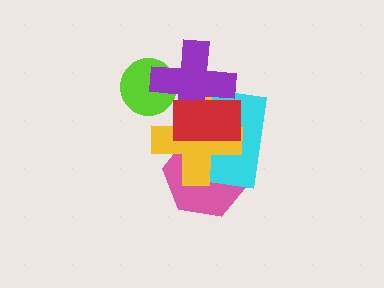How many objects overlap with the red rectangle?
4 objects overlap with the red rectangle.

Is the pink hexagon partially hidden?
Yes, it is partially covered by another shape.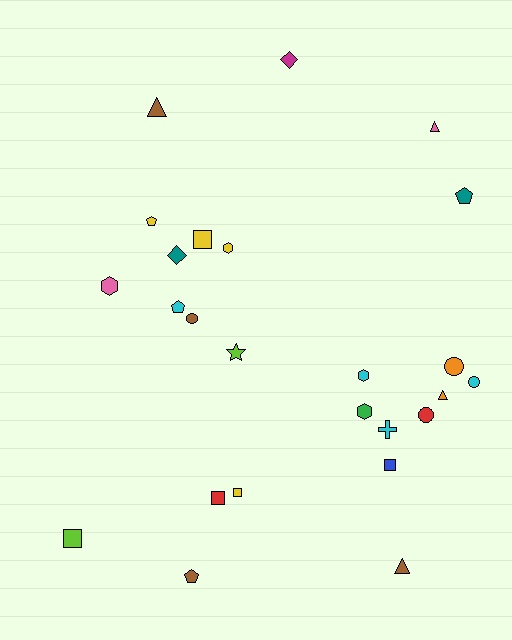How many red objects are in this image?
There are 2 red objects.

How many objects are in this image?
There are 25 objects.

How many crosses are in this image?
There is 1 cross.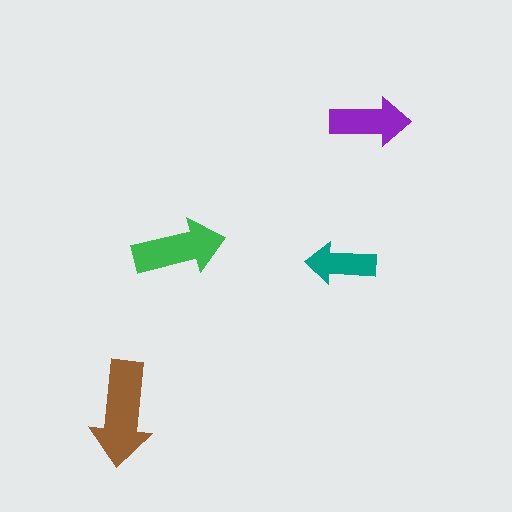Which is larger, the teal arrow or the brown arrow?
The brown one.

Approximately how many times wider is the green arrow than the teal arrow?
About 1.5 times wider.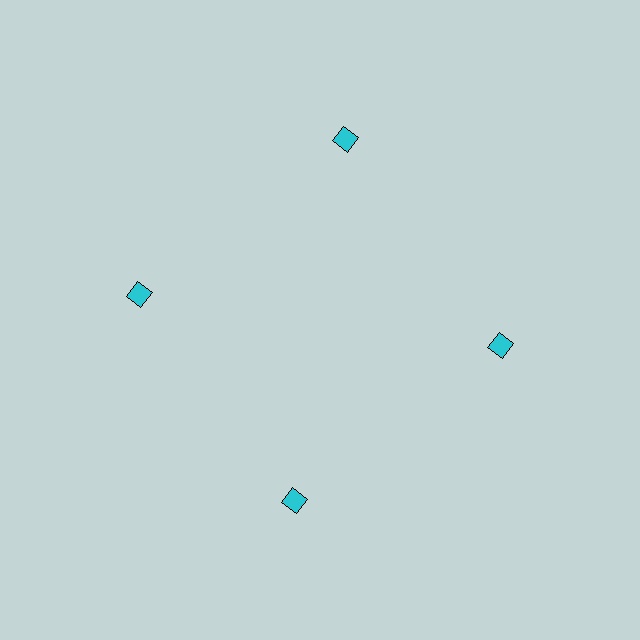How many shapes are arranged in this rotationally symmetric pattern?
There are 4 shapes, arranged in 4 groups of 1.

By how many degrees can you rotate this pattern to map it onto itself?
The pattern maps onto itself every 90 degrees of rotation.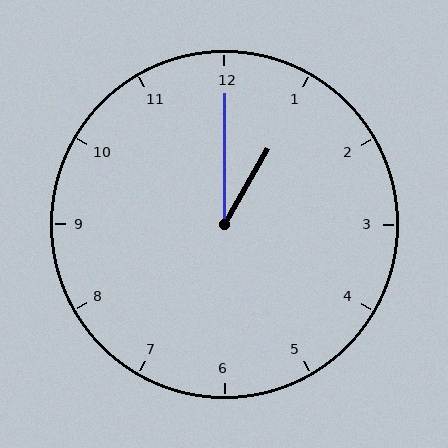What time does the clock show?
1:00.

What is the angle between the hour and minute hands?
Approximately 30 degrees.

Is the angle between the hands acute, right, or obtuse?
It is acute.